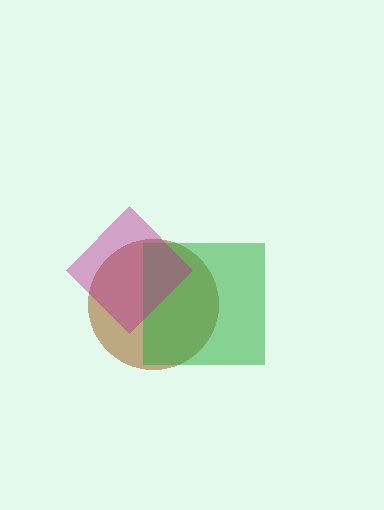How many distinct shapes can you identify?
There are 3 distinct shapes: a brown circle, a green square, a magenta diamond.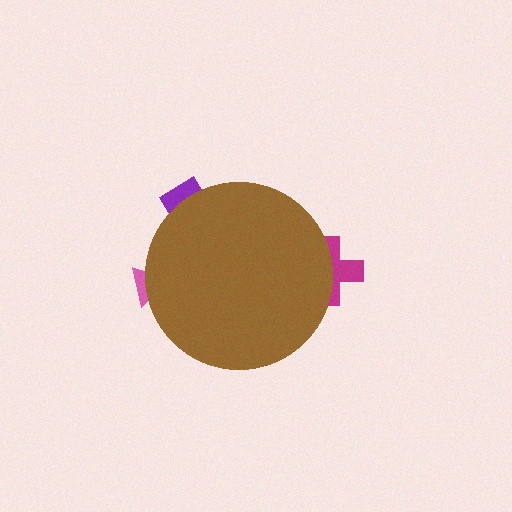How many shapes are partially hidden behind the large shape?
3 shapes are partially hidden.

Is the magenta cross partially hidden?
Yes, the magenta cross is partially hidden behind the brown circle.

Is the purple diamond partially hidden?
Yes, the purple diamond is partially hidden behind the brown circle.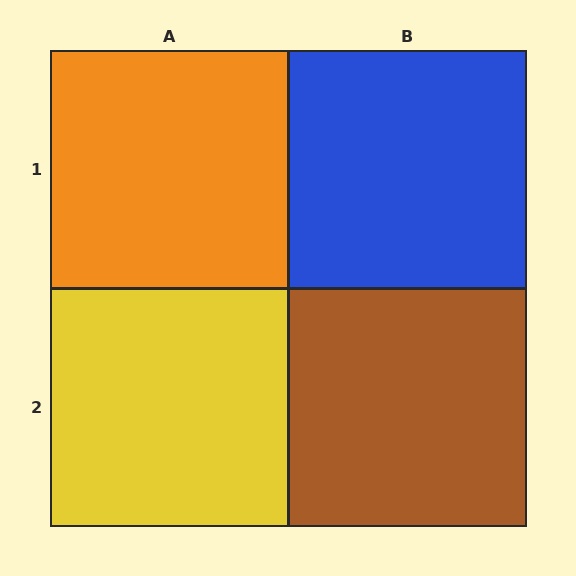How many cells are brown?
1 cell is brown.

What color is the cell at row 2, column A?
Yellow.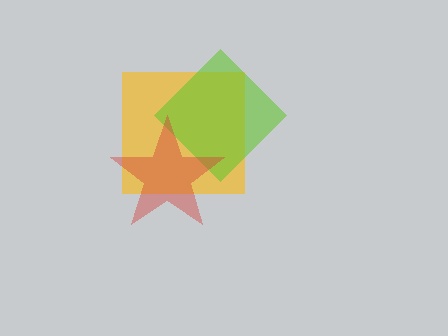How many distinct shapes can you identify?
There are 3 distinct shapes: a yellow square, a lime diamond, a red star.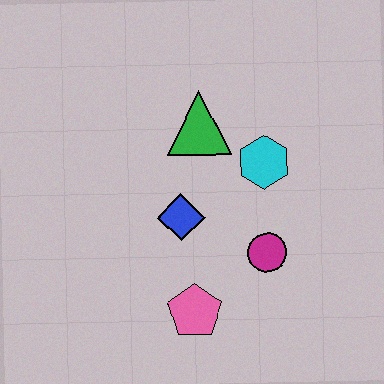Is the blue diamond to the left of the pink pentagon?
Yes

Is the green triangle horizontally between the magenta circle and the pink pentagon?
Yes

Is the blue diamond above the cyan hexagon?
No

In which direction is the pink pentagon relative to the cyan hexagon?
The pink pentagon is below the cyan hexagon.